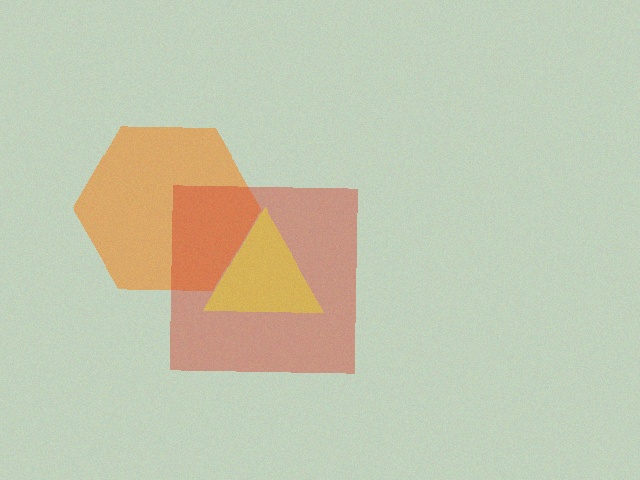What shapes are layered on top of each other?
The layered shapes are: an orange hexagon, a red square, a yellow triangle.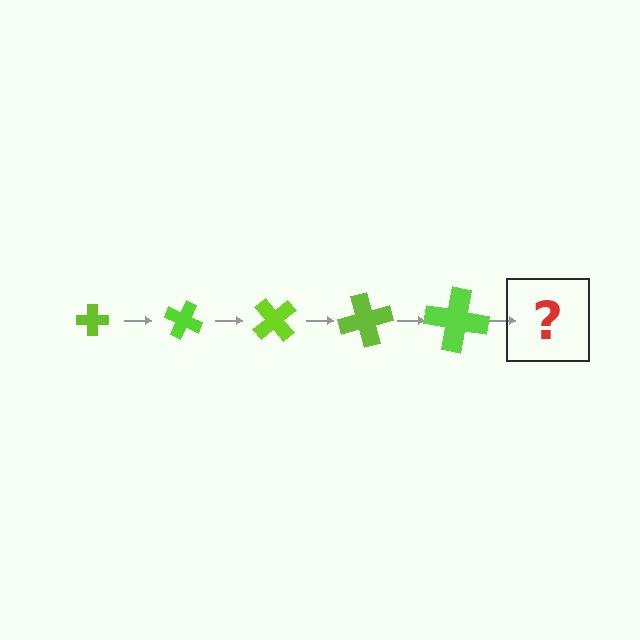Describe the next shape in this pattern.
It should be a cross, larger than the previous one and rotated 125 degrees from the start.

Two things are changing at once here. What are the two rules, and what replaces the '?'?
The two rules are that the cross grows larger each step and it rotates 25 degrees each step. The '?' should be a cross, larger than the previous one and rotated 125 degrees from the start.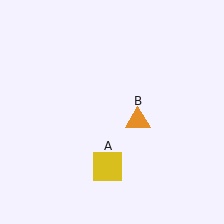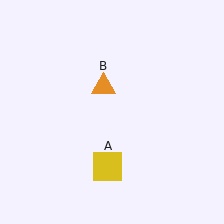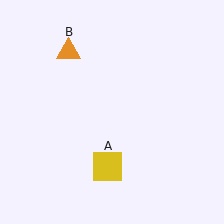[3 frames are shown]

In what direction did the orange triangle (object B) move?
The orange triangle (object B) moved up and to the left.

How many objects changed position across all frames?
1 object changed position: orange triangle (object B).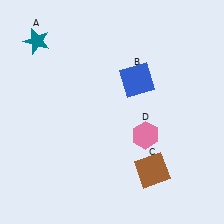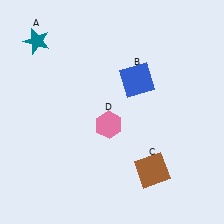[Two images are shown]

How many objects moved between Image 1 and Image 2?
1 object moved between the two images.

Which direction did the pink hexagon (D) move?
The pink hexagon (D) moved left.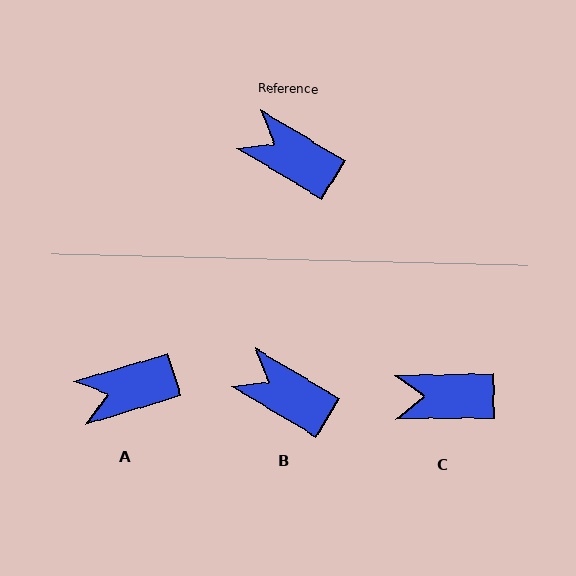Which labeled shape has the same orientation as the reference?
B.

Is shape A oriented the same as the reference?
No, it is off by about 48 degrees.